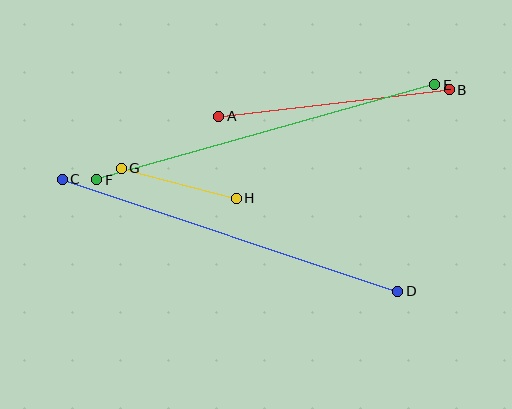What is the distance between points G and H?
The distance is approximately 119 pixels.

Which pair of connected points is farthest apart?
Points C and D are farthest apart.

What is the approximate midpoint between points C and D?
The midpoint is at approximately (230, 235) pixels.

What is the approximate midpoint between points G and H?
The midpoint is at approximately (179, 183) pixels.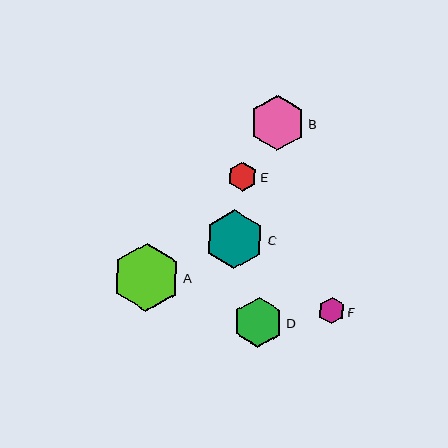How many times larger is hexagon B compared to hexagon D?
Hexagon B is approximately 1.1 times the size of hexagon D.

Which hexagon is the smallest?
Hexagon F is the smallest with a size of approximately 26 pixels.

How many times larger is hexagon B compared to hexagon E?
Hexagon B is approximately 1.9 times the size of hexagon E.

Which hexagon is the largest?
Hexagon A is the largest with a size of approximately 68 pixels.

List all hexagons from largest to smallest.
From largest to smallest: A, C, B, D, E, F.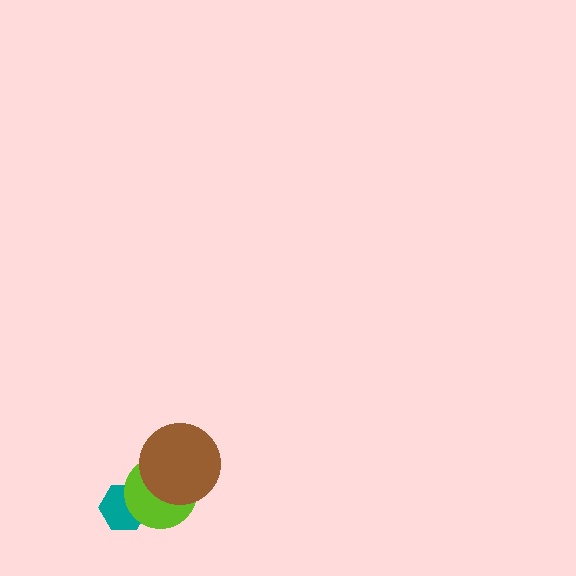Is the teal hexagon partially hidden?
Yes, it is partially covered by another shape.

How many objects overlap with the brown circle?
1 object overlaps with the brown circle.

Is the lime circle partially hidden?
Yes, it is partially covered by another shape.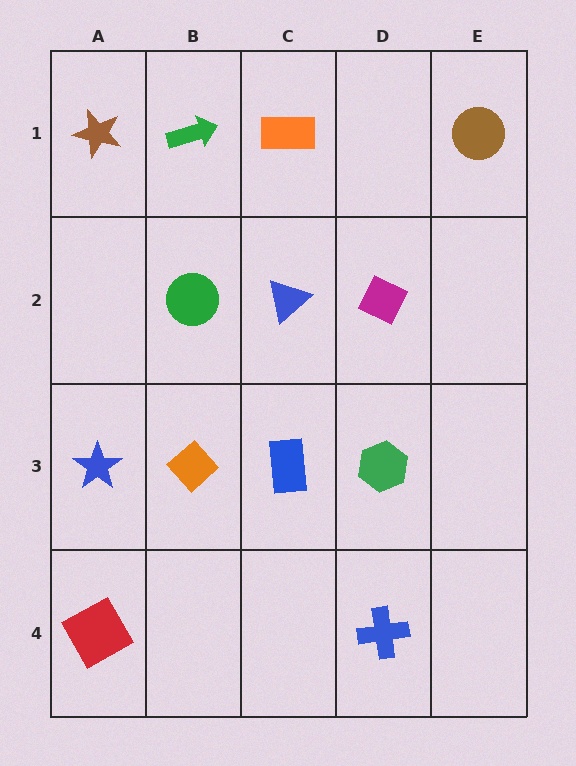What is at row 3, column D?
A green hexagon.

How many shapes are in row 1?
4 shapes.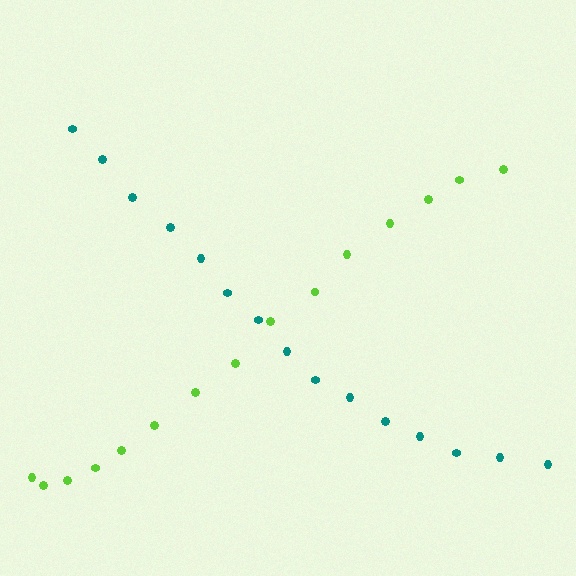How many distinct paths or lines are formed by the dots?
There are 2 distinct paths.